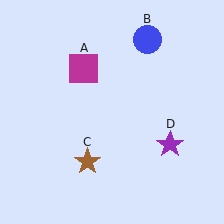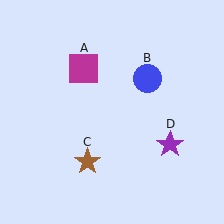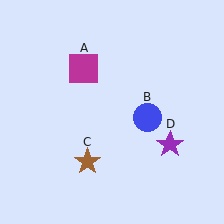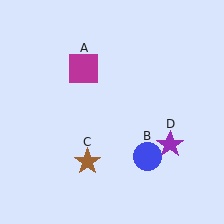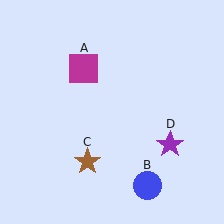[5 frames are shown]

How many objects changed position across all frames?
1 object changed position: blue circle (object B).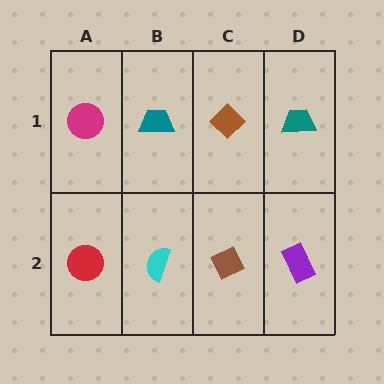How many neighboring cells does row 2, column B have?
3.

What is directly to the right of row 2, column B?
A brown diamond.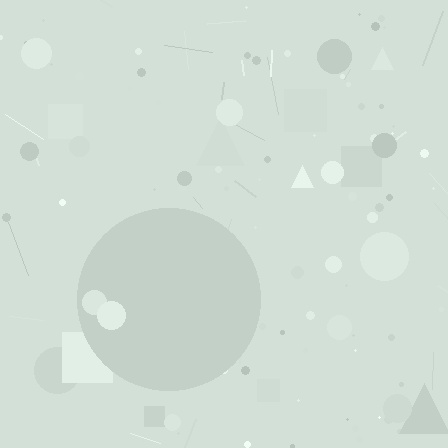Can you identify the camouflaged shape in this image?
The camouflaged shape is a circle.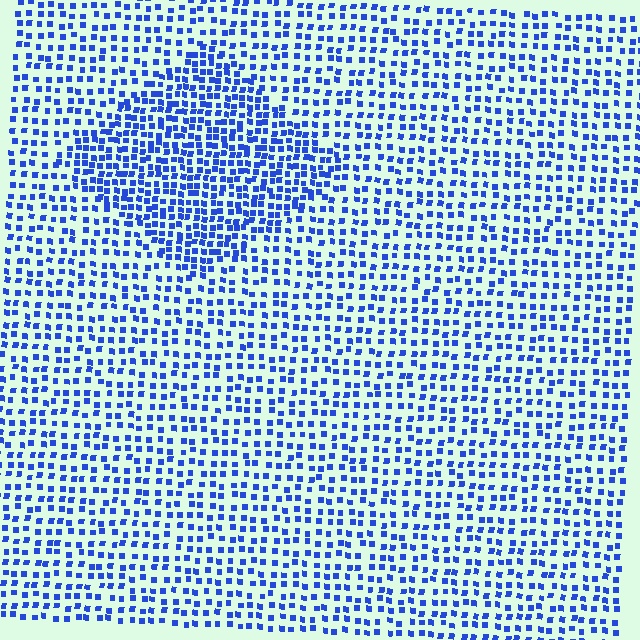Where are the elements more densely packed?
The elements are more densely packed inside the diamond boundary.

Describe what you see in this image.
The image contains small blue elements arranged at two different densities. A diamond-shaped region is visible where the elements are more densely packed than the surrounding area.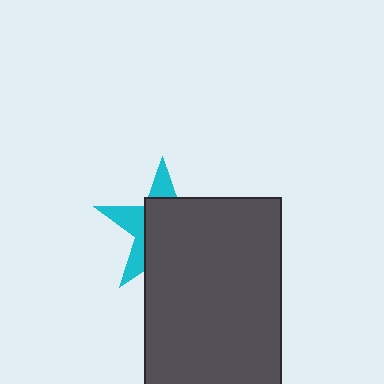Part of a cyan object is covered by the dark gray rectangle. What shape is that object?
It is a star.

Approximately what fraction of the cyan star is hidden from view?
Roughly 65% of the cyan star is hidden behind the dark gray rectangle.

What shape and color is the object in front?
The object in front is a dark gray rectangle.